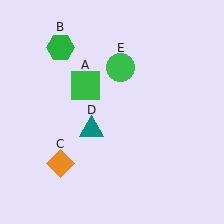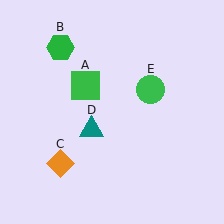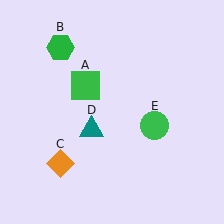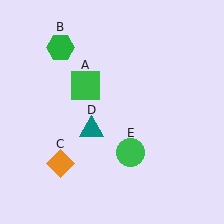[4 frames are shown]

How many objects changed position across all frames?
1 object changed position: green circle (object E).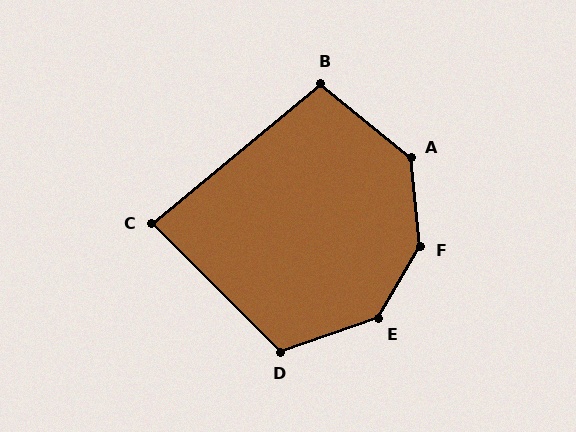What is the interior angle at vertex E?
Approximately 140 degrees (obtuse).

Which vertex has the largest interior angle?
F, at approximately 143 degrees.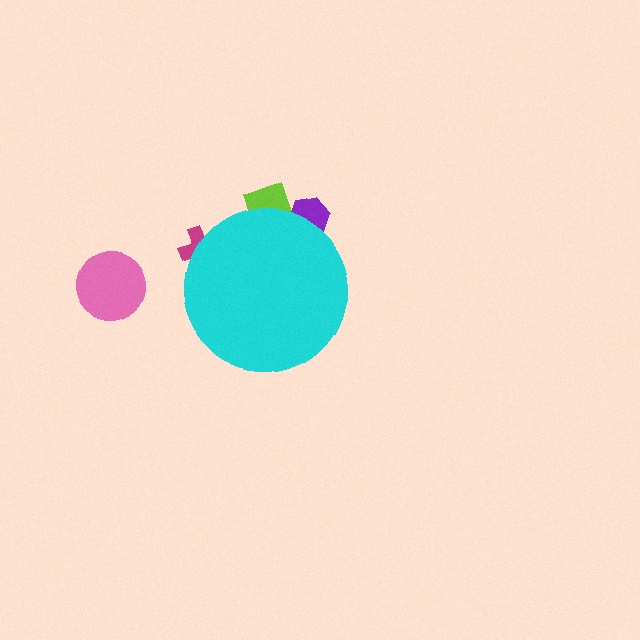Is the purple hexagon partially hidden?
Yes, the purple hexagon is partially hidden behind the cyan circle.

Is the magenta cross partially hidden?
Yes, the magenta cross is partially hidden behind the cyan circle.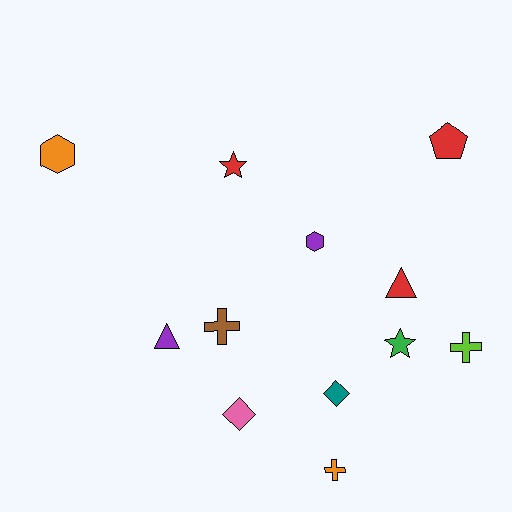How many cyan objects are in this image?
There are no cyan objects.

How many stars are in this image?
There are 2 stars.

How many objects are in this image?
There are 12 objects.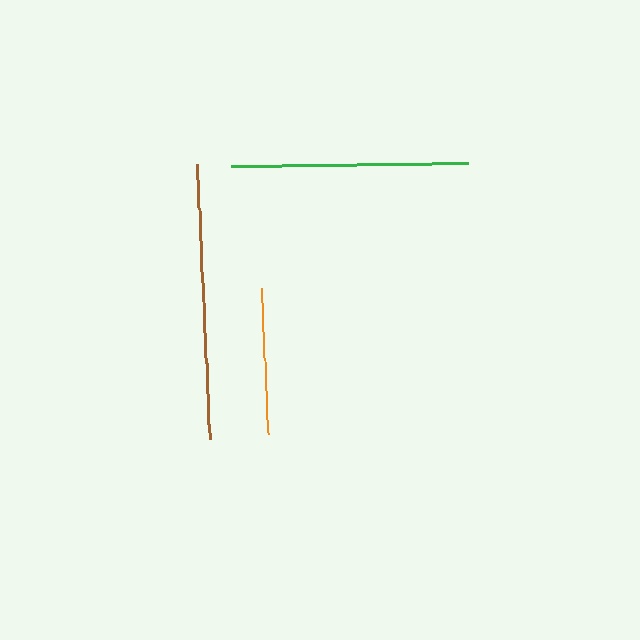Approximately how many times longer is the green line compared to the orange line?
The green line is approximately 1.6 times the length of the orange line.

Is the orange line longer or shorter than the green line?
The green line is longer than the orange line.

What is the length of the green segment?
The green segment is approximately 237 pixels long.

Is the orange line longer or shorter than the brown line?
The brown line is longer than the orange line.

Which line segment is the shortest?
The orange line is the shortest at approximately 146 pixels.